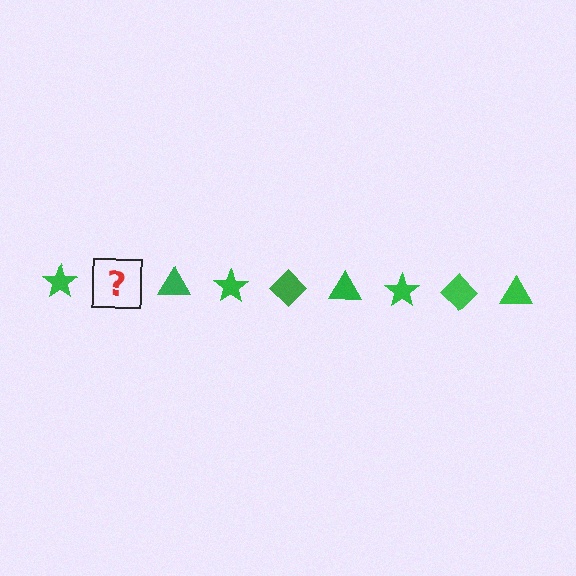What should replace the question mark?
The question mark should be replaced with a green diamond.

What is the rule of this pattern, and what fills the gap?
The rule is that the pattern cycles through star, diamond, triangle shapes in green. The gap should be filled with a green diamond.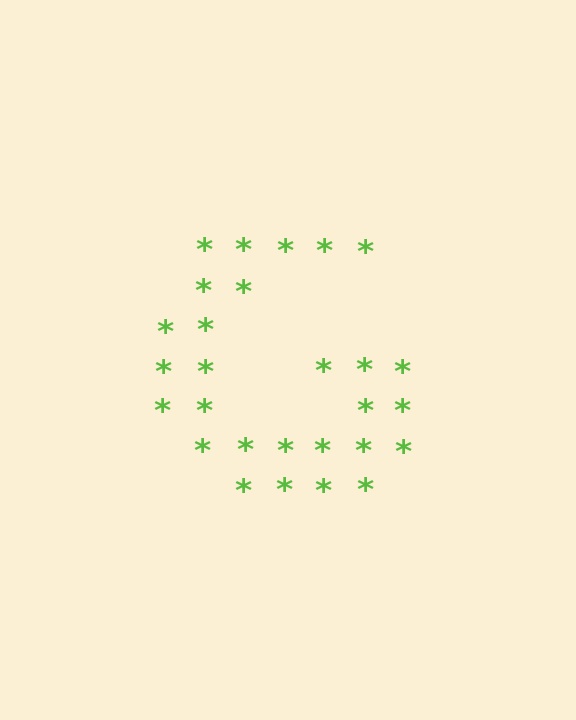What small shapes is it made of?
It is made of small asterisks.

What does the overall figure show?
The overall figure shows the letter G.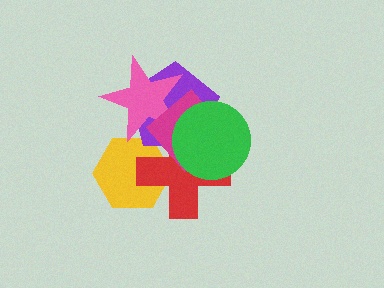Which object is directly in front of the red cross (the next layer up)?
The purple pentagon is directly in front of the red cross.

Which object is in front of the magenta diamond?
The green circle is in front of the magenta diamond.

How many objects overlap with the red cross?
5 objects overlap with the red cross.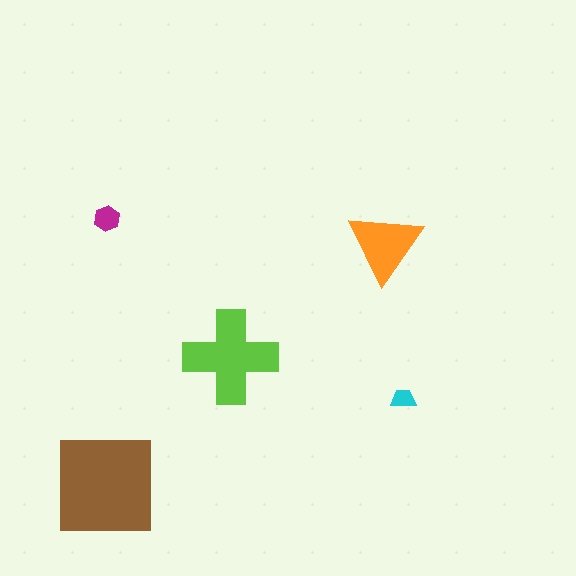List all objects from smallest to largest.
The cyan trapezoid, the magenta hexagon, the orange triangle, the lime cross, the brown square.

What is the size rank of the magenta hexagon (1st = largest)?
4th.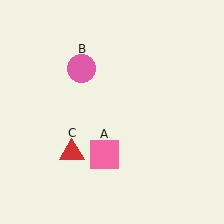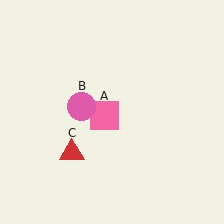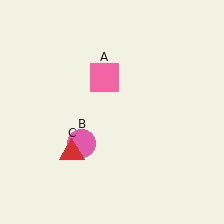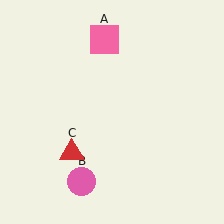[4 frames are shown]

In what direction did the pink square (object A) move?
The pink square (object A) moved up.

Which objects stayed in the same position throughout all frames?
Red triangle (object C) remained stationary.